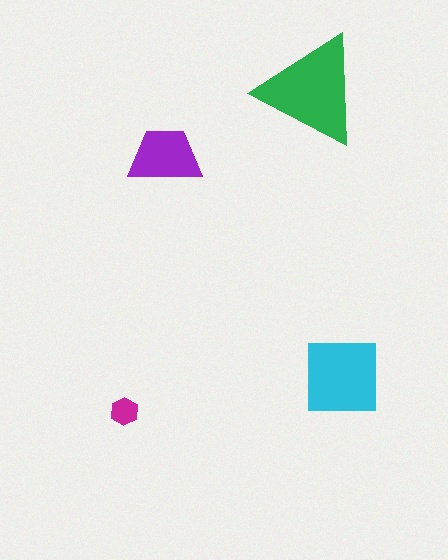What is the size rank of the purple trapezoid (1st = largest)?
3rd.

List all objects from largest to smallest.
The green triangle, the cyan square, the purple trapezoid, the magenta hexagon.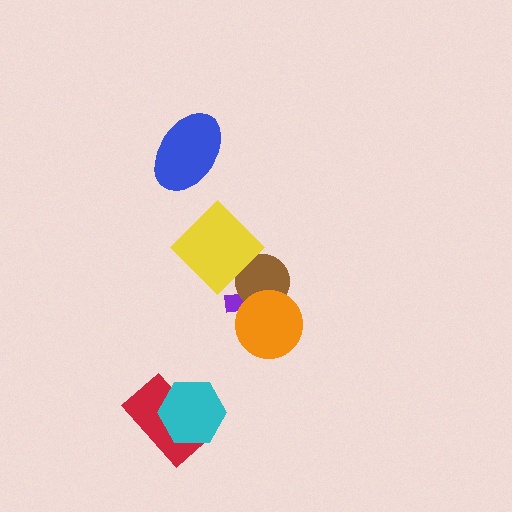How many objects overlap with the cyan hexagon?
1 object overlaps with the cyan hexagon.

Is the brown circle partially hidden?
Yes, it is partially covered by another shape.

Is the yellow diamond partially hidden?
No, no other shape covers it.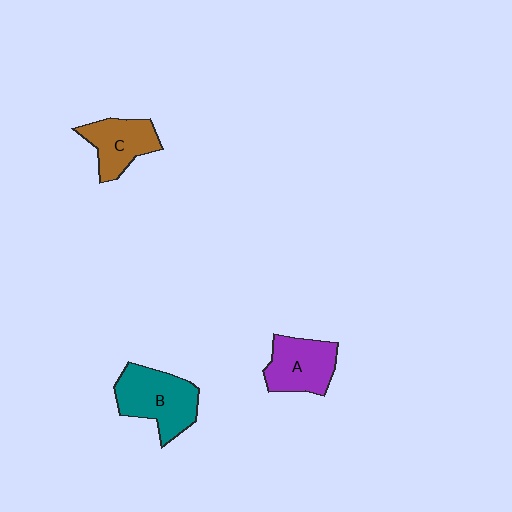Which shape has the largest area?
Shape B (teal).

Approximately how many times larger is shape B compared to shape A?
Approximately 1.2 times.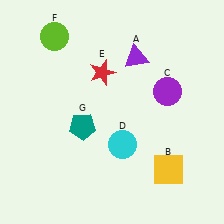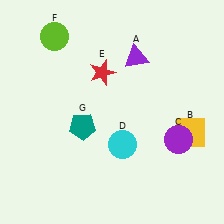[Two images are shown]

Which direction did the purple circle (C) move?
The purple circle (C) moved down.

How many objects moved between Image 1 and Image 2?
2 objects moved between the two images.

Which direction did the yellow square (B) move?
The yellow square (B) moved up.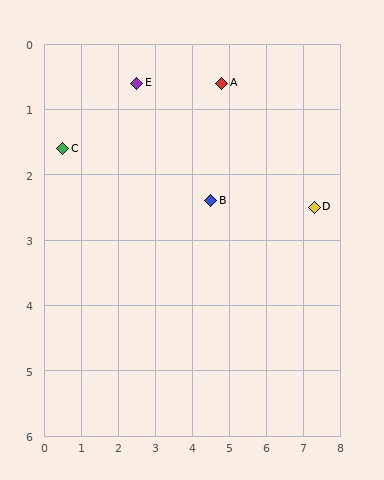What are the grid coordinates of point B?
Point B is at approximately (4.5, 2.4).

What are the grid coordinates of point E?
Point E is at approximately (2.5, 0.6).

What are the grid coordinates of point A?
Point A is at approximately (4.8, 0.6).